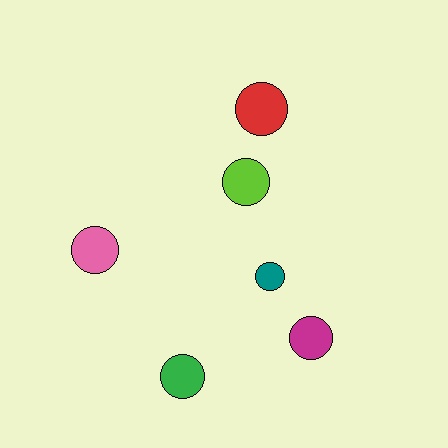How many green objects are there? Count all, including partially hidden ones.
There is 1 green object.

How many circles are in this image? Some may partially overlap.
There are 6 circles.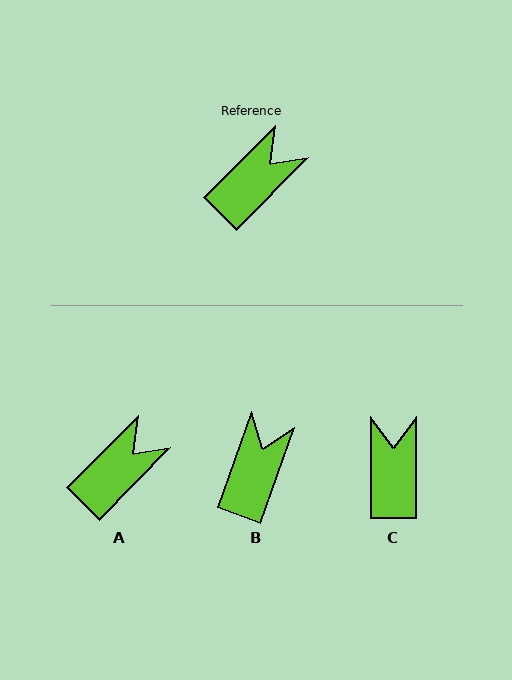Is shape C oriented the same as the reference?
No, it is off by about 45 degrees.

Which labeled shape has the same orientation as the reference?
A.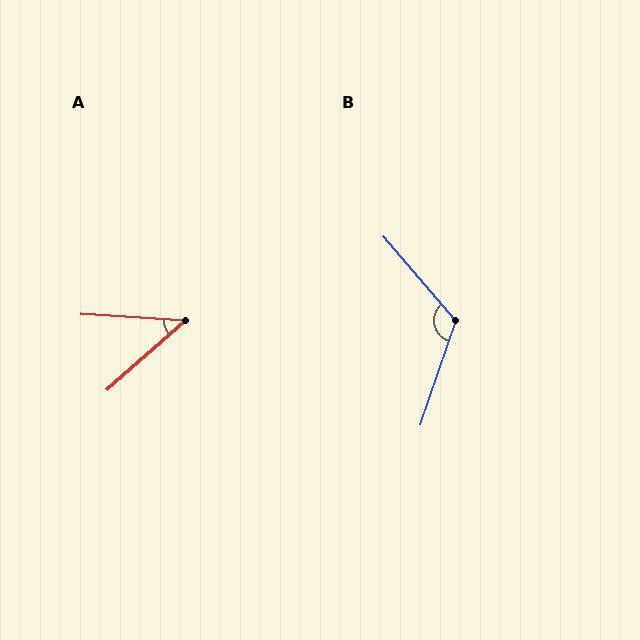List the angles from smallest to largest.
A (45°), B (121°).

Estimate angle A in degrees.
Approximately 45 degrees.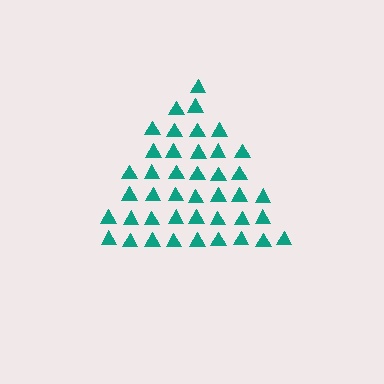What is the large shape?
The large shape is a triangle.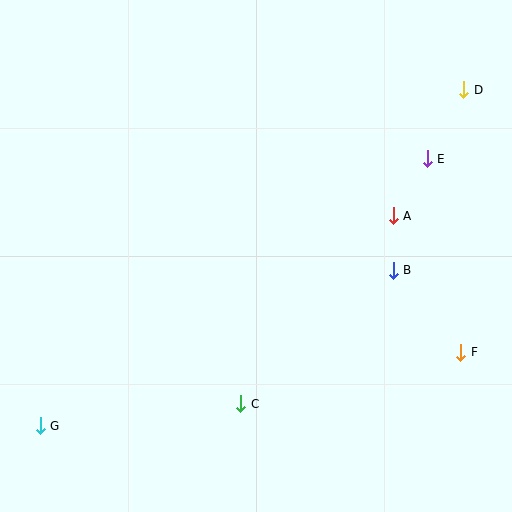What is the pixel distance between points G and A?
The distance between G and A is 411 pixels.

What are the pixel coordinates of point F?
Point F is at (461, 352).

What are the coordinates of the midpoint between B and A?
The midpoint between B and A is at (393, 243).